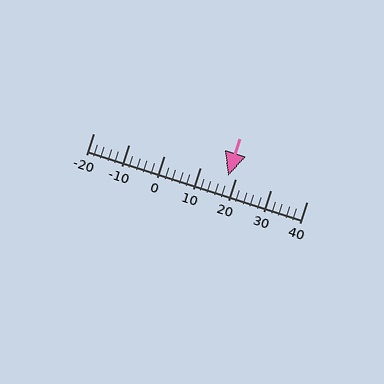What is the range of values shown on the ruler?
The ruler shows values from -20 to 40.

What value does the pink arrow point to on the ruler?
The pink arrow points to approximately 18.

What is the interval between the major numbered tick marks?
The major tick marks are spaced 10 units apart.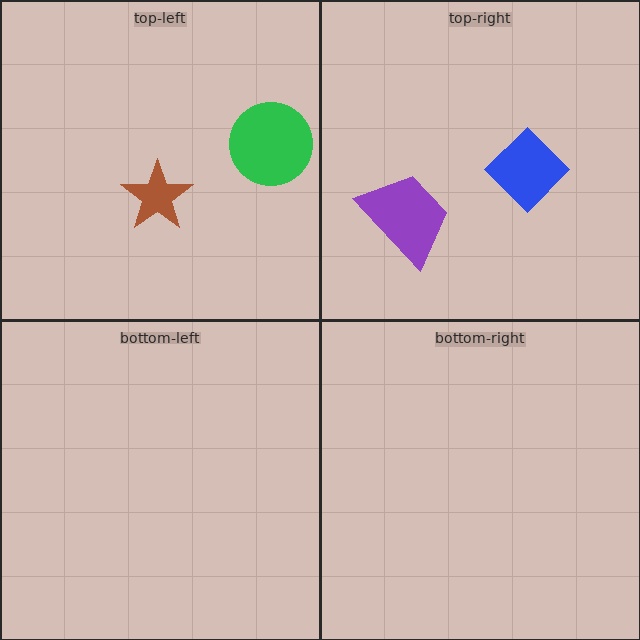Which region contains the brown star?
The top-left region.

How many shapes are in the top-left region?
2.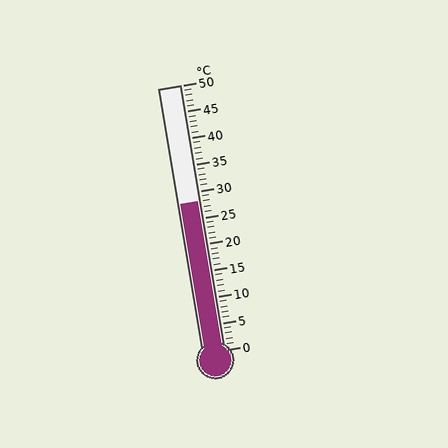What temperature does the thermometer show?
The thermometer shows approximately 28°C.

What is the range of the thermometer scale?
The thermometer scale ranges from 0°C to 50°C.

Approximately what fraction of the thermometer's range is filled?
The thermometer is filled to approximately 55% of its range.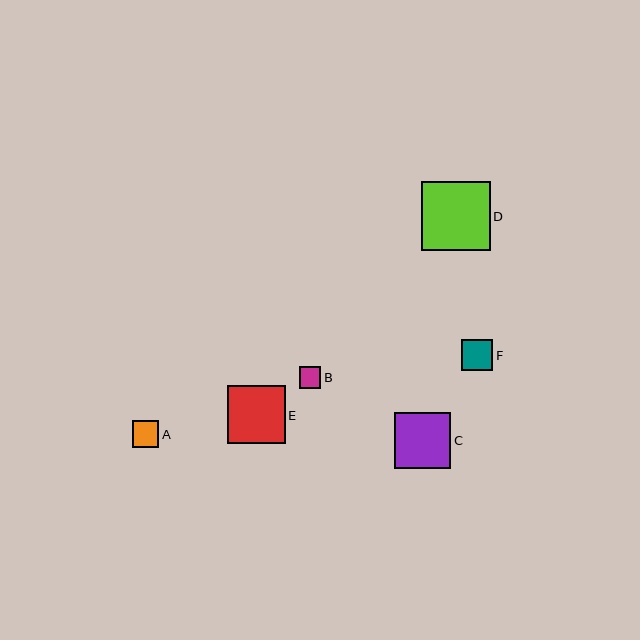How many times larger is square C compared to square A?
Square C is approximately 2.1 times the size of square A.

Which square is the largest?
Square D is the largest with a size of approximately 69 pixels.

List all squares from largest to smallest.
From largest to smallest: D, E, C, F, A, B.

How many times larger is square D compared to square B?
Square D is approximately 3.2 times the size of square B.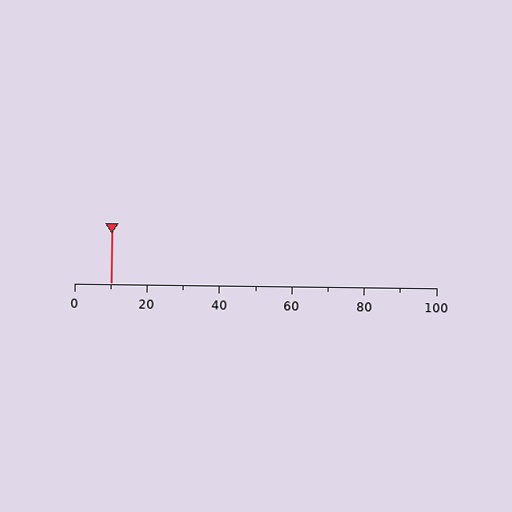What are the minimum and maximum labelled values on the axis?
The axis runs from 0 to 100.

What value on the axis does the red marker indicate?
The marker indicates approximately 10.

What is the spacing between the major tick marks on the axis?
The major ticks are spaced 20 apart.